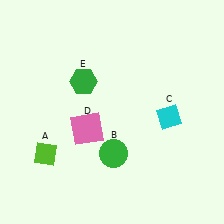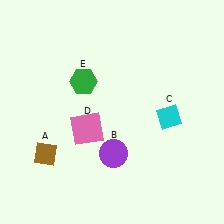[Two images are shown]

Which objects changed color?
A changed from lime to brown. B changed from green to purple.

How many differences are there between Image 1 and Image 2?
There are 2 differences between the two images.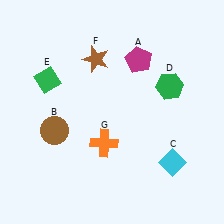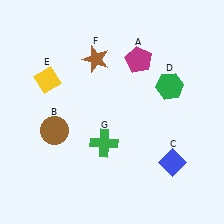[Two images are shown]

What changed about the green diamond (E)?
In Image 1, E is green. In Image 2, it changed to yellow.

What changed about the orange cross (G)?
In Image 1, G is orange. In Image 2, it changed to green.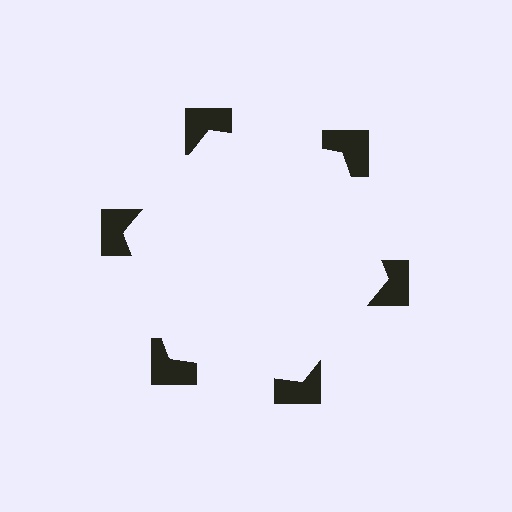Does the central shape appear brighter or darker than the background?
It typically appears slightly brighter than the background, even though no actual brightness change is drawn.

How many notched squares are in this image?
There are 6 — one at each vertex of the illusory hexagon.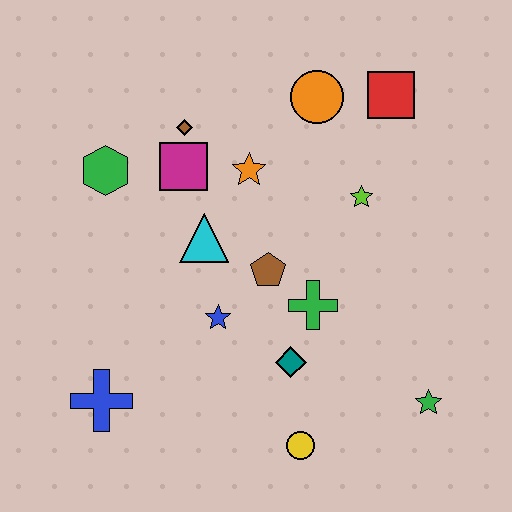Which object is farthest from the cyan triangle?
The green star is farthest from the cyan triangle.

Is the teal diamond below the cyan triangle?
Yes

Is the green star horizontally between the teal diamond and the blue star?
No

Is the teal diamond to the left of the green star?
Yes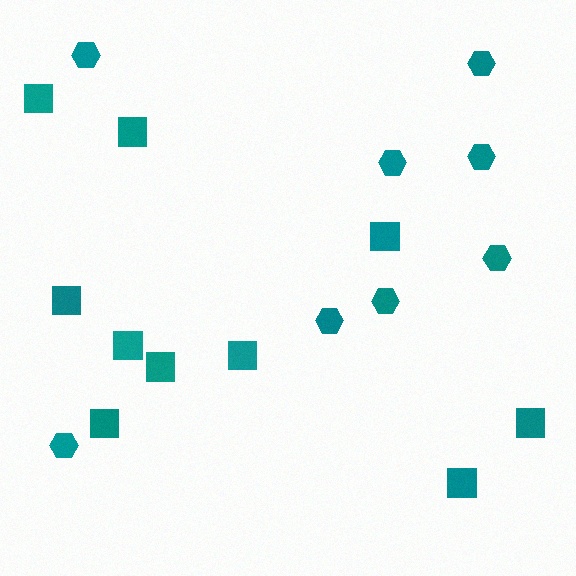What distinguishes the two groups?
There are 2 groups: one group of hexagons (8) and one group of squares (10).